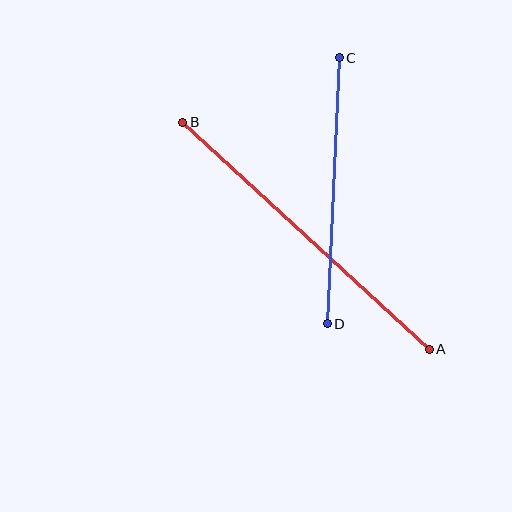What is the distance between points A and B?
The distance is approximately 335 pixels.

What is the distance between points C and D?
The distance is approximately 266 pixels.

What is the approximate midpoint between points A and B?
The midpoint is at approximately (306, 236) pixels.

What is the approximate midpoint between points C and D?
The midpoint is at approximately (333, 191) pixels.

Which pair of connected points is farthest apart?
Points A and B are farthest apart.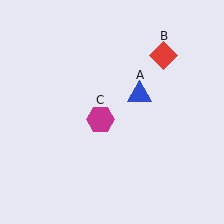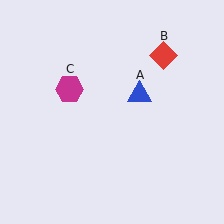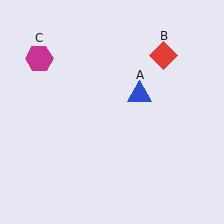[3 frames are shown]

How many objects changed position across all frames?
1 object changed position: magenta hexagon (object C).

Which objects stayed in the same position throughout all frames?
Blue triangle (object A) and red diamond (object B) remained stationary.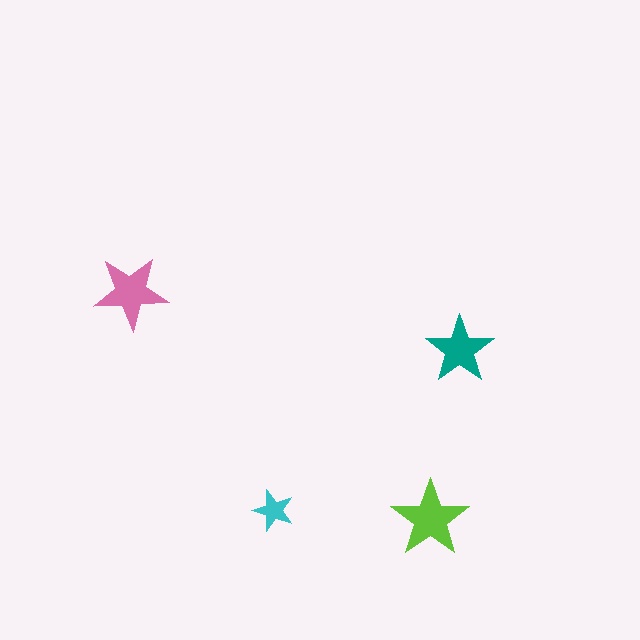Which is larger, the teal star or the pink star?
The pink one.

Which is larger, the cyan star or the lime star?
The lime one.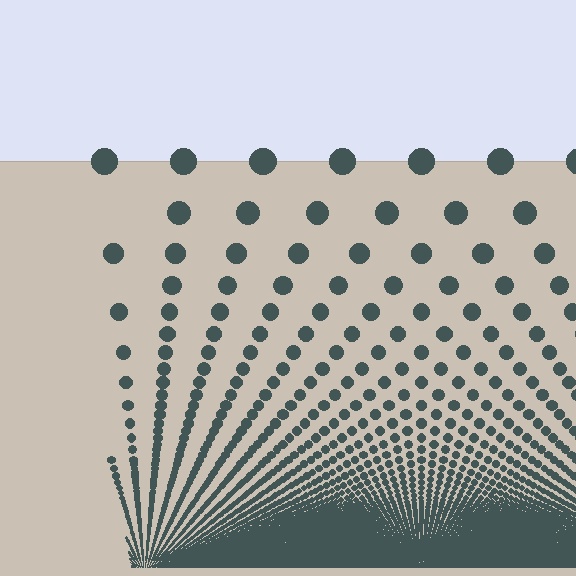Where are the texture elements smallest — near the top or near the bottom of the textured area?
Near the bottom.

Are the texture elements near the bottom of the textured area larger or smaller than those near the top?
Smaller. The gradient is inverted — elements near the bottom are smaller and denser.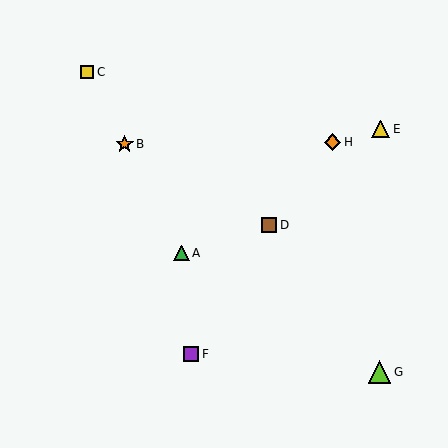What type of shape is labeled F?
Shape F is a purple square.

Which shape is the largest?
The lime triangle (labeled G) is the largest.